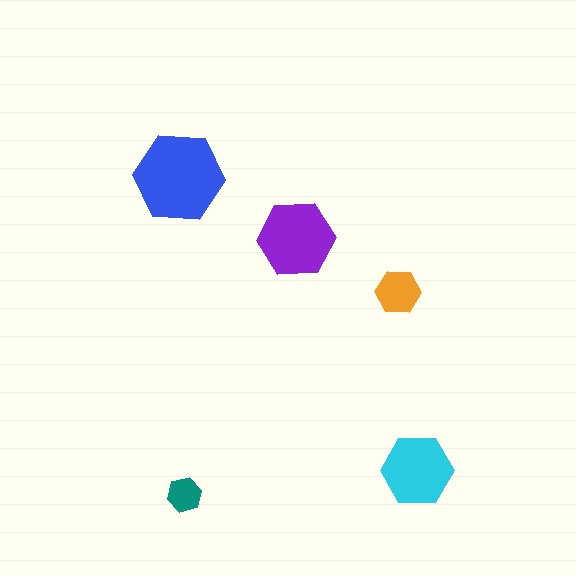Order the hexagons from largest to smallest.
the blue one, the purple one, the cyan one, the orange one, the teal one.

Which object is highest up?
The blue hexagon is topmost.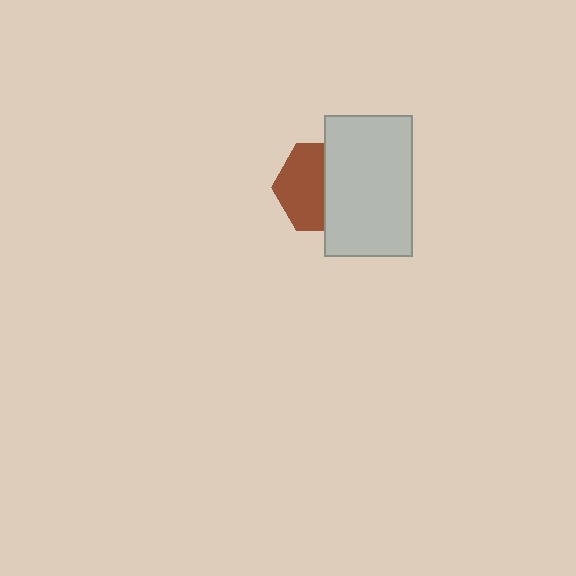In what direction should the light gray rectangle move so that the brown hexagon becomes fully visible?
The light gray rectangle should move right. That is the shortest direction to clear the overlap and leave the brown hexagon fully visible.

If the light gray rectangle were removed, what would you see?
You would see the complete brown hexagon.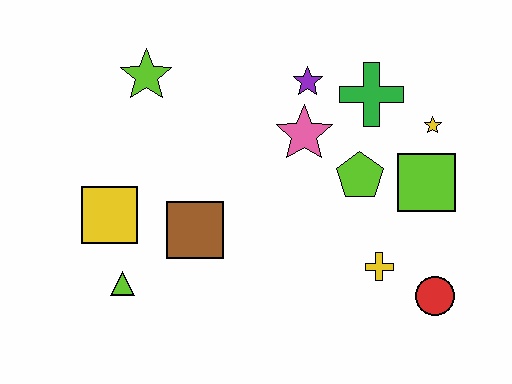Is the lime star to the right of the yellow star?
No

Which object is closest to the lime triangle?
The yellow square is closest to the lime triangle.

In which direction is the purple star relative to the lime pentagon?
The purple star is above the lime pentagon.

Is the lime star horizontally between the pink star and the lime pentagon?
No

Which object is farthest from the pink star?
The lime triangle is farthest from the pink star.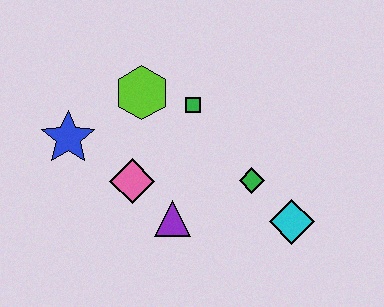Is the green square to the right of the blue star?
Yes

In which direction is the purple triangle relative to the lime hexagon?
The purple triangle is below the lime hexagon.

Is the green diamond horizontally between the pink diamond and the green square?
No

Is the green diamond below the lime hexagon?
Yes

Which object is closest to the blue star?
The pink diamond is closest to the blue star.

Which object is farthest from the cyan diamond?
The blue star is farthest from the cyan diamond.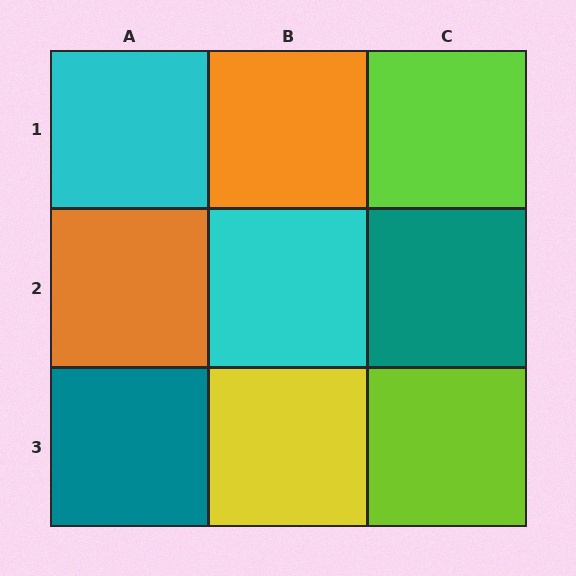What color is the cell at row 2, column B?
Cyan.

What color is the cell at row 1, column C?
Lime.